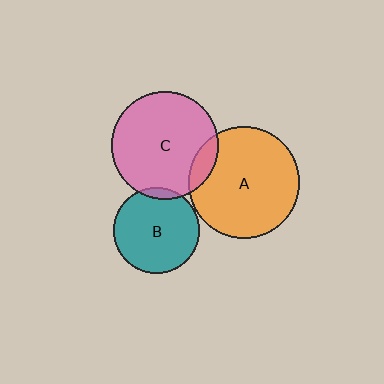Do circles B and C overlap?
Yes.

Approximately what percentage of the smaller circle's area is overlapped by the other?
Approximately 5%.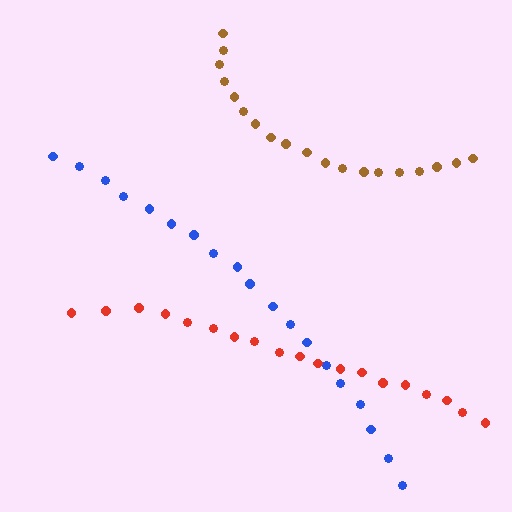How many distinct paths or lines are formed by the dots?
There are 3 distinct paths.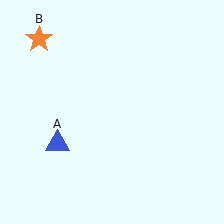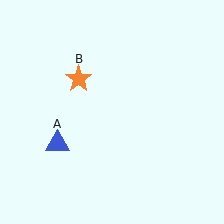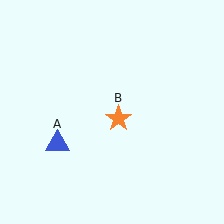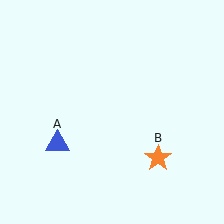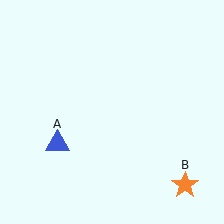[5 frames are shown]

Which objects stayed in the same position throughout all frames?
Blue triangle (object A) remained stationary.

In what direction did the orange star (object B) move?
The orange star (object B) moved down and to the right.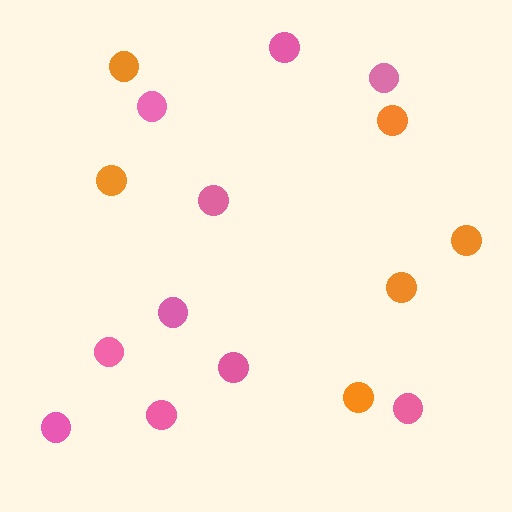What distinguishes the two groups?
There are 2 groups: one group of pink circles (10) and one group of orange circles (6).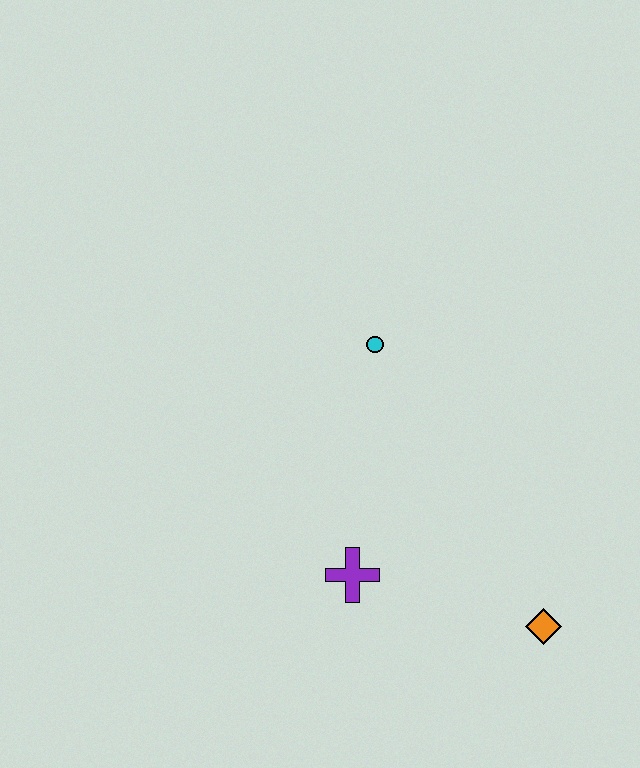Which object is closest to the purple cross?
The orange diamond is closest to the purple cross.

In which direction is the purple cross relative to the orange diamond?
The purple cross is to the left of the orange diamond.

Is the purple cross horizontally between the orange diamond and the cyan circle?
No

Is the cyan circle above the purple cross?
Yes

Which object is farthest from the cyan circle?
The orange diamond is farthest from the cyan circle.